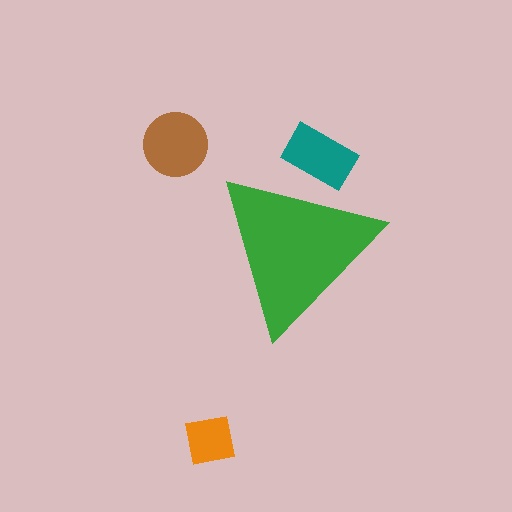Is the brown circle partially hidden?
No, the brown circle is fully visible.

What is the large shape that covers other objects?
A green triangle.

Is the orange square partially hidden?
No, the orange square is fully visible.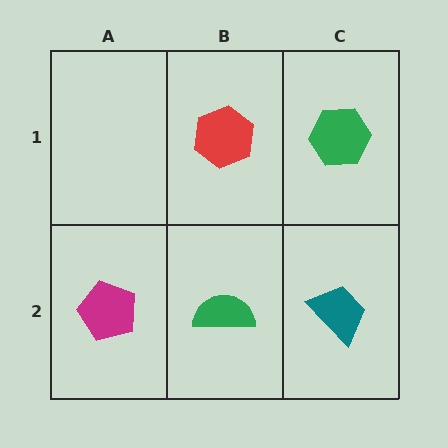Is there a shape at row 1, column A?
No, that cell is empty.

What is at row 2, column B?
A green semicircle.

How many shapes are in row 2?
3 shapes.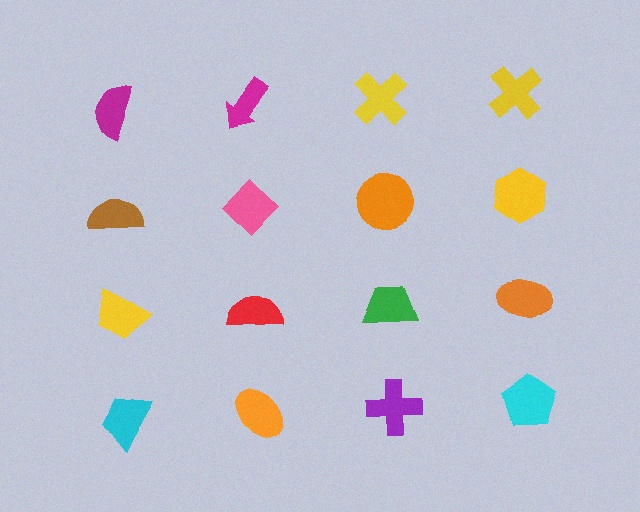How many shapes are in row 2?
4 shapes.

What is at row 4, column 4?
A cyan pentagon.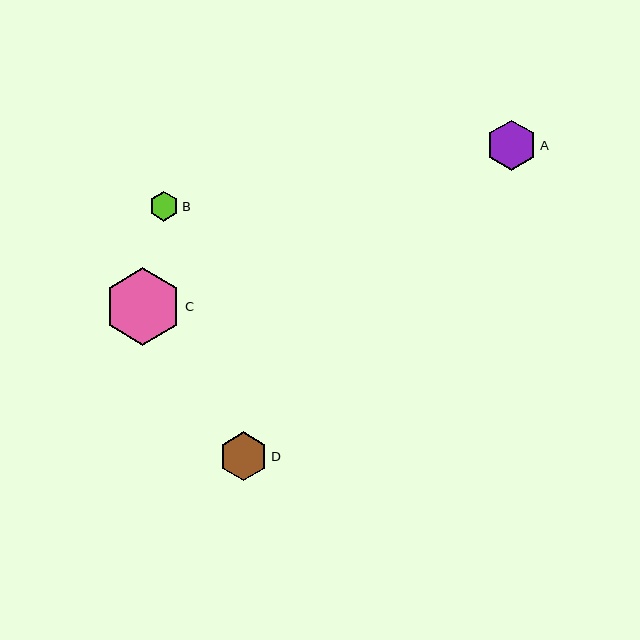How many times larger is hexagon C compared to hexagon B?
Hexagon C is approximately 2.6 times the size of hexagon B.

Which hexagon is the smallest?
Hexagon B is the smallest with a size of approximately 29 pixels.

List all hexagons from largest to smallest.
From largest to smallest: C, A, D, B.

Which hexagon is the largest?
Hexagon C is the largest with a size of approximately 78 pixels.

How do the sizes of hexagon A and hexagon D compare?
Hexagon A and hexagon D are approximately the same size.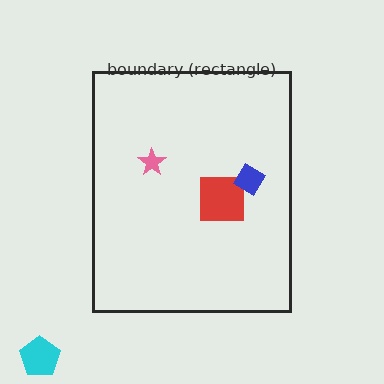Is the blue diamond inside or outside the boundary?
Inside.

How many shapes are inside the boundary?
3 inside, 1 outside.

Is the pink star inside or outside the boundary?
Inside.